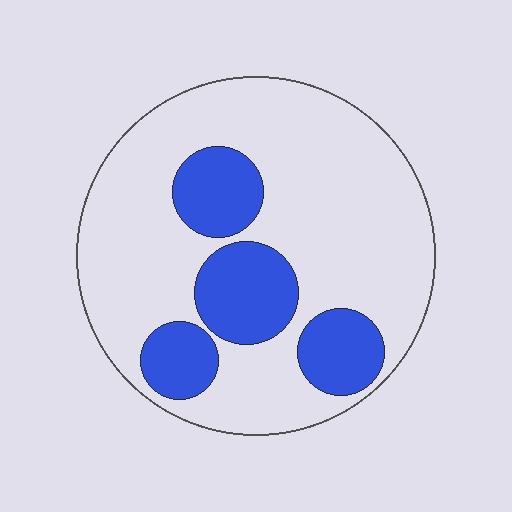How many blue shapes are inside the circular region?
4.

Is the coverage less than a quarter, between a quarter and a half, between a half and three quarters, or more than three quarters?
Between a quarter and a half.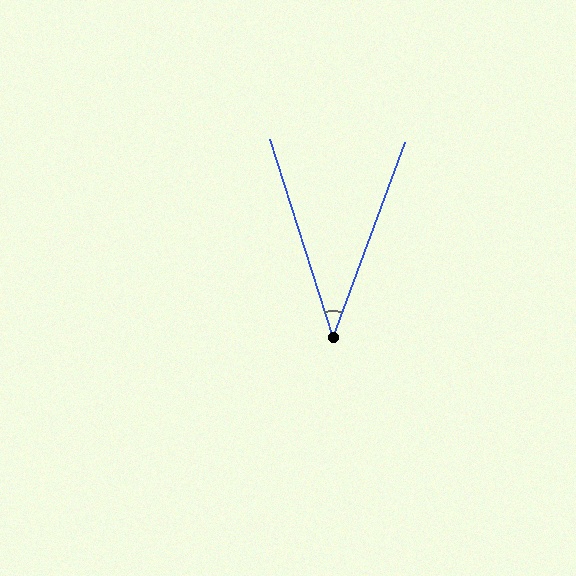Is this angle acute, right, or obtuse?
It is acute.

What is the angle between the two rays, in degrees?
Approximately 38 degrees.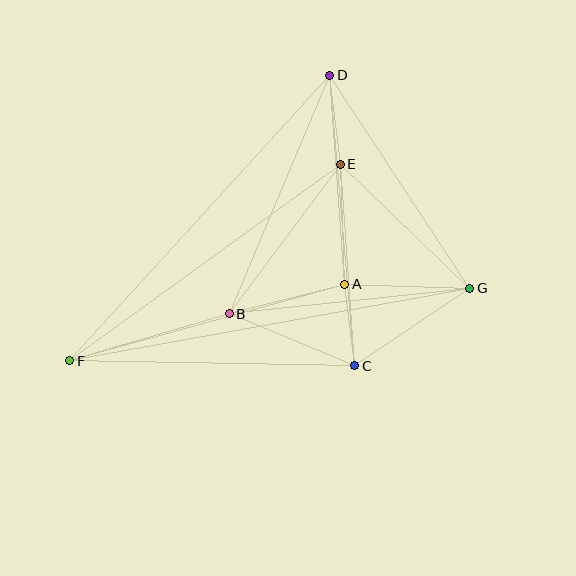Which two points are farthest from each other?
Points F and G are farthest from each other.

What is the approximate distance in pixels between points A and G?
The distance between A and G is approximately 125 pixels.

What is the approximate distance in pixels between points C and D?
The distance between C and D is approximately 292 pixels.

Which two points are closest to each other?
Points A and C are closest to each other.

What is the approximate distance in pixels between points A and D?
The distance between A and D is approximately 210 pixels.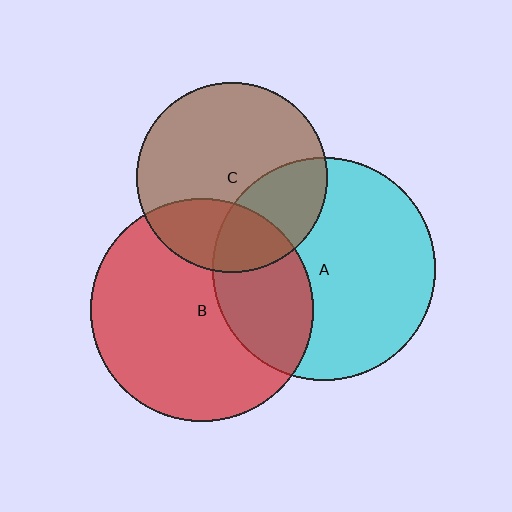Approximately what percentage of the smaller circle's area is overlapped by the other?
Approximately 30%.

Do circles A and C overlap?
Yes.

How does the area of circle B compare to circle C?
Approximately 1.4 times.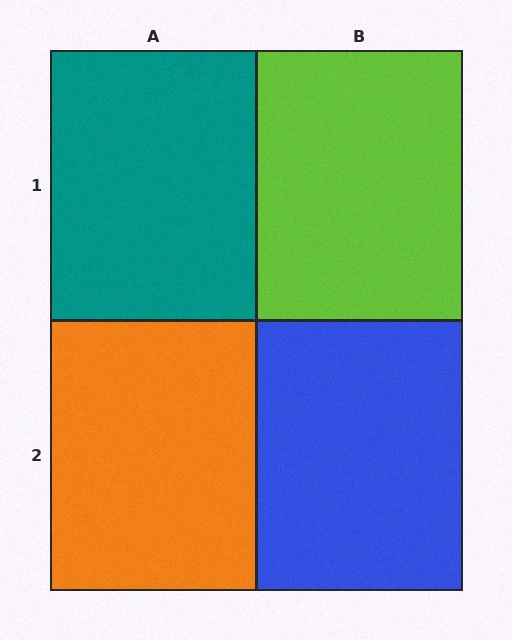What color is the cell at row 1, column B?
Lime.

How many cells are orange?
1 cell is orange.